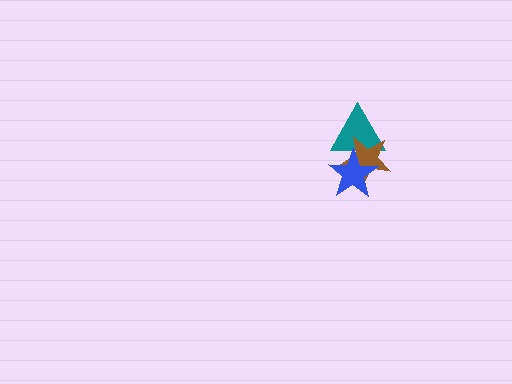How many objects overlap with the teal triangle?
2 objects overlap with the teal triangle.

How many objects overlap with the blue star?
2 objects overlap with the blue star.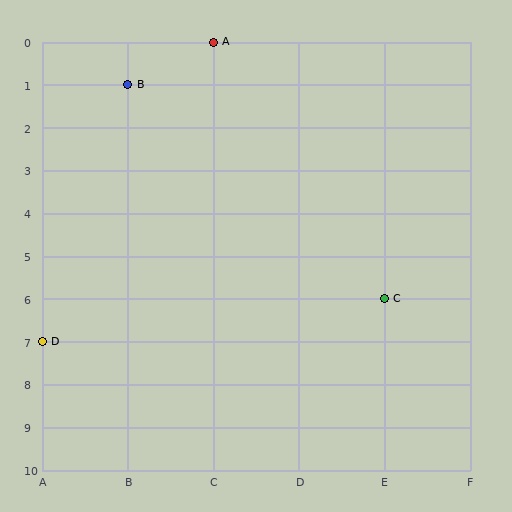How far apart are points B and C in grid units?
Points B and C are 3 columns and 5 rows apart (about 5.8 grid units diagonally).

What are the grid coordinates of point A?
Point A is at grid coordinates (C, 0).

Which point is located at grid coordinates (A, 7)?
Point D is at (A, 7).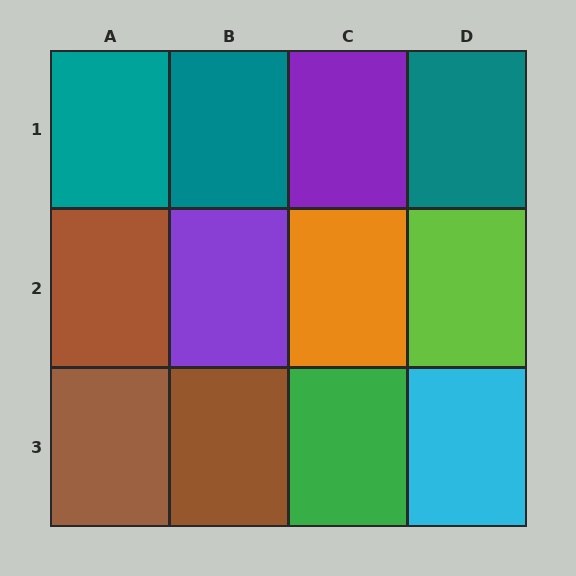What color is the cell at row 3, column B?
Brown.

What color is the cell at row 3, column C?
Green.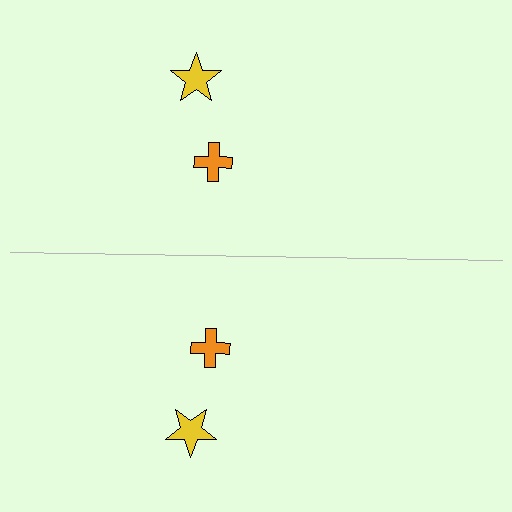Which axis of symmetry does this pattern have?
The pattern has a horizontal axis of symmetry running through the center of the image.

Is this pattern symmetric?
Yes, this pattern has bilateral (reflection) symmetry.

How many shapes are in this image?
There are 4 shapes in this image.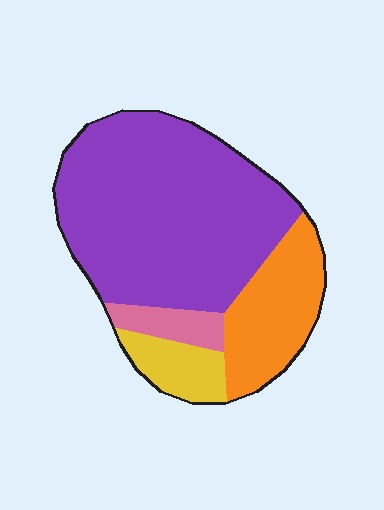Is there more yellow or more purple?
Purple.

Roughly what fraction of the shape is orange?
Orange covers about 20% of the shape.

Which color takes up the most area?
Purple, at roughly 65%.